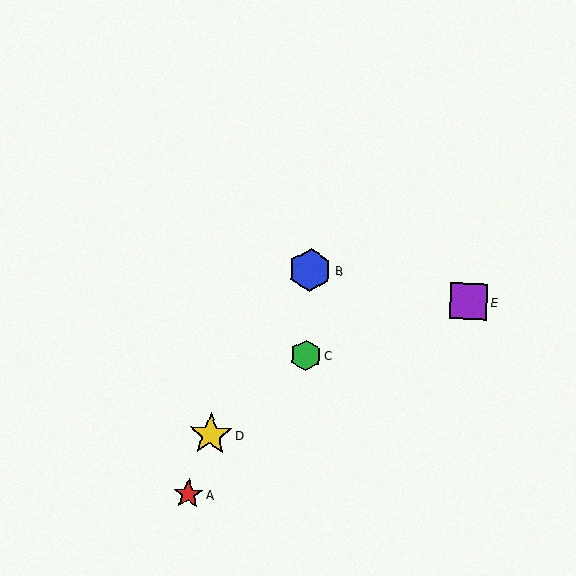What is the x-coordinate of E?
Object E is at x≈469.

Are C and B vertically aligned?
Yes, both are at x≈306.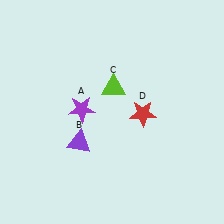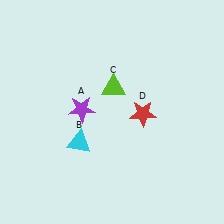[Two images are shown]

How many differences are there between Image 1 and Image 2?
There is 1 difference between the two images.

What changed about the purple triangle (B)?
In Image 1, B is purple. In Image 2, it changed to cyan.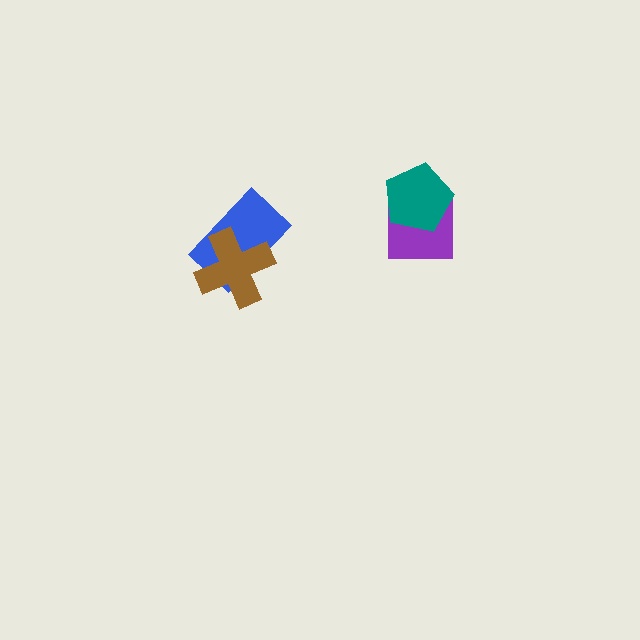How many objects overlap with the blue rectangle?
1 object overlaps with the blue rectangle.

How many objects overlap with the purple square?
1 object overlaps with the purple square.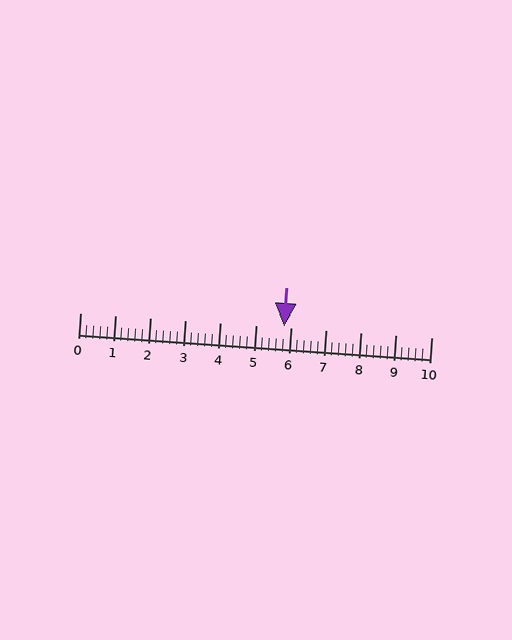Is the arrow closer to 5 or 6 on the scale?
The arrow is closer to 6.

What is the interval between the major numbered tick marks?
The major tick marks are spaced 1 units apart.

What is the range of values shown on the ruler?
The ruler shows values from 0 to 10.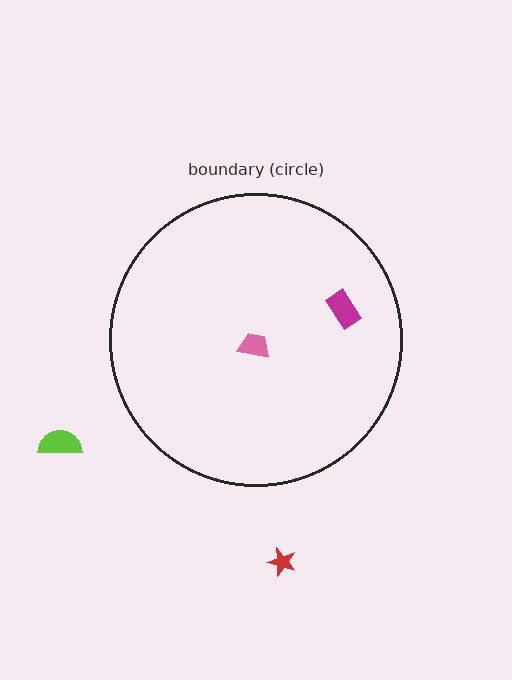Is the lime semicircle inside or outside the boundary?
Outside.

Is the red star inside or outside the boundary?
Outside.